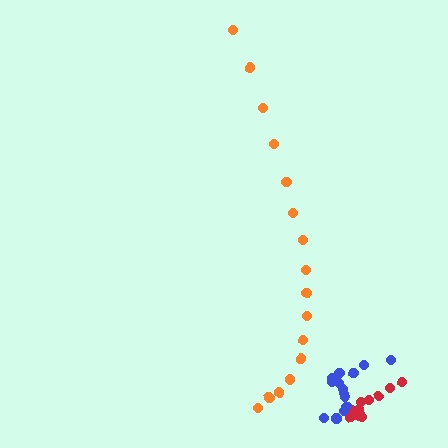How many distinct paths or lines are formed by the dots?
There are 3 distinct paths.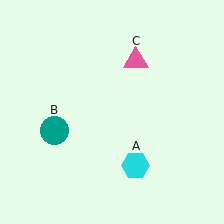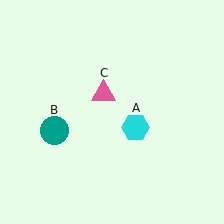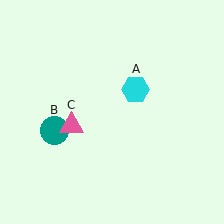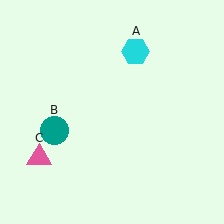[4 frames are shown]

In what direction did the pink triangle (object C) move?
The pink triangle (object C) moved down and to the left.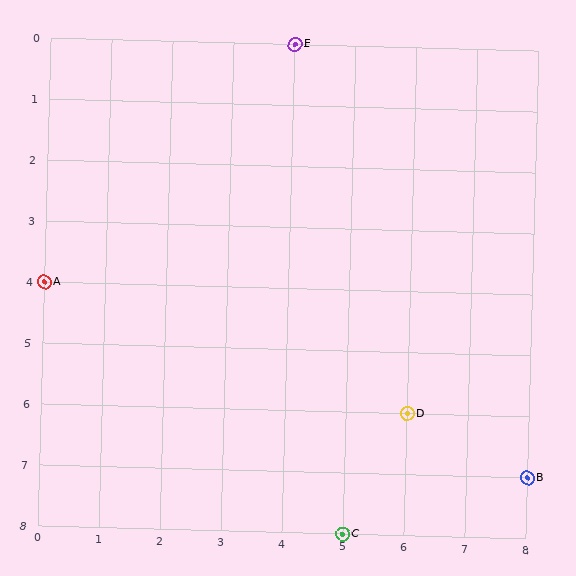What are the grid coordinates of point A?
Point A is at grid coordinates (0, 4).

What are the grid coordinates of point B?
Point B is at grid coordinates (8, 7).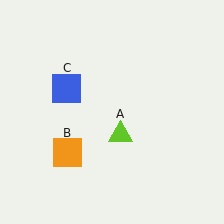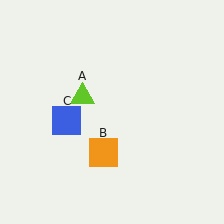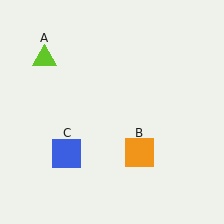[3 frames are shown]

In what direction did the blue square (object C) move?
The blue square (object C) moved down.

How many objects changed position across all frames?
3 objects changed position: lime triangle (object A), orange square (object B), blue square (object C).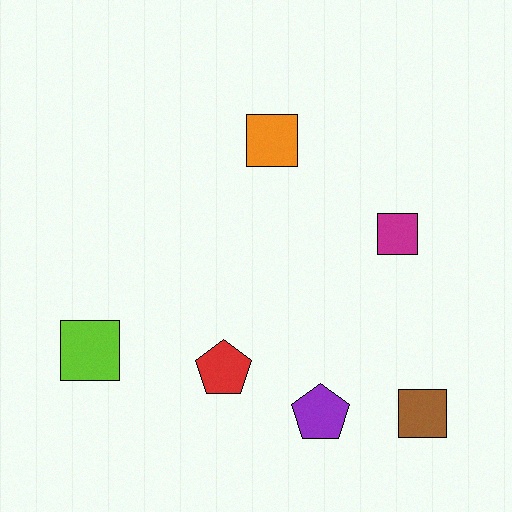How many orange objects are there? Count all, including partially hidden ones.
There is 1 orange object.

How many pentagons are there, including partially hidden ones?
There are 2 pentagons.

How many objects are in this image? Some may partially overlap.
There are 6 objects.